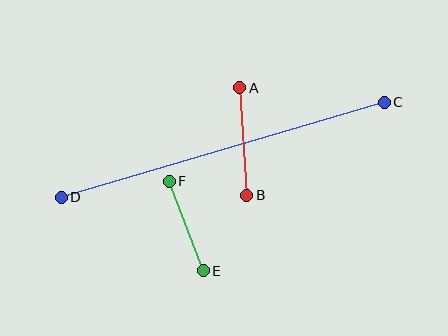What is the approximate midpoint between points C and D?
The midpoint is at approximately (223, 150) pixels.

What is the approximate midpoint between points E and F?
The midpoint is at approximately (186, 226) pixels.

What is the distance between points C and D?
The distance is approximately 337 pixels.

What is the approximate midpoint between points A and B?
The midpoint is at approximately (243, 142) pixels.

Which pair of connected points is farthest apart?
Points C and D are farthest apart.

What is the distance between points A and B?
The distance is approximately 108 pixels.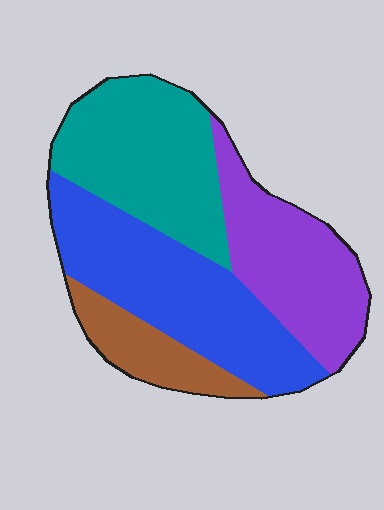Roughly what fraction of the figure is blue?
Blue takes up about one third (1/3) of the figure.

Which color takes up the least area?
Brown, at roughly 10%.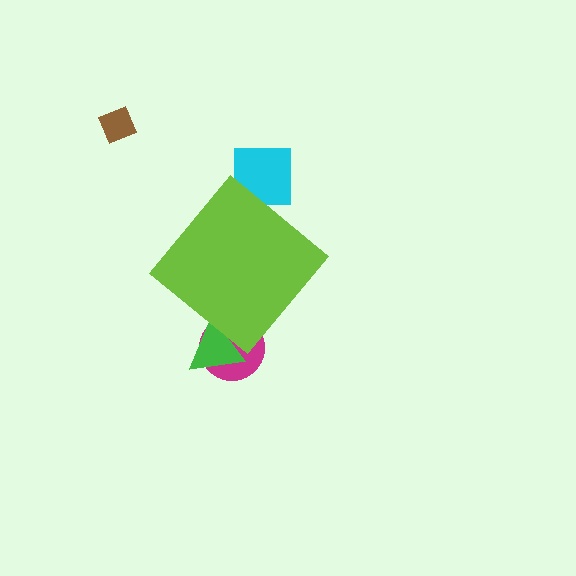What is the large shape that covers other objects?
A lime diamond.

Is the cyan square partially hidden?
Yes, the cyan square is partially hidden behind the lime diamond.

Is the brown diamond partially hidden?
No, the brown diamond is fully visible.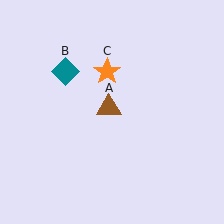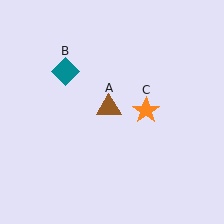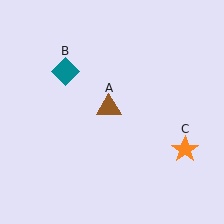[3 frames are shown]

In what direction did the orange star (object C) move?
The orange star (object C) moved down and to the right.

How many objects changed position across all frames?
1 object changed position: orange star (object C).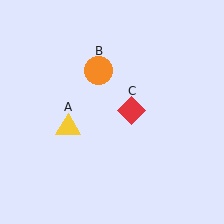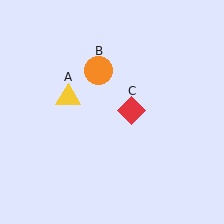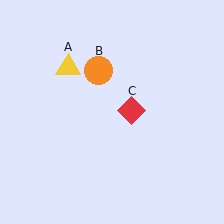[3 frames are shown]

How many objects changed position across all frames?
1 object changed position: yellow triangle (object A).